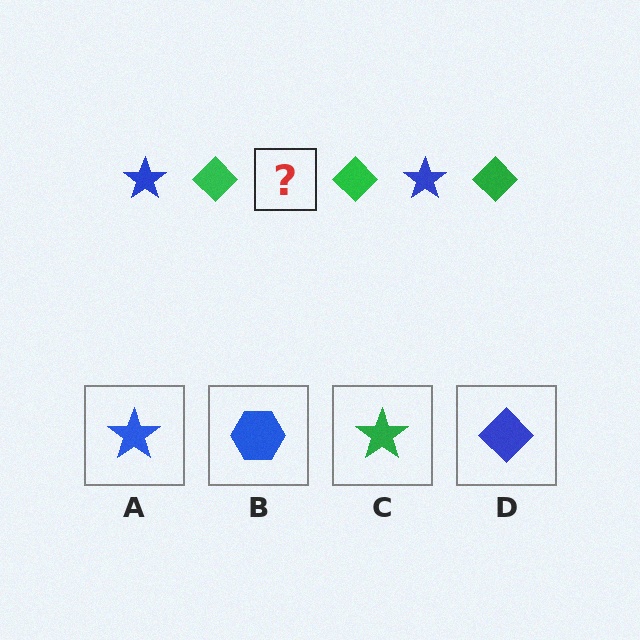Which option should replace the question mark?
Option A.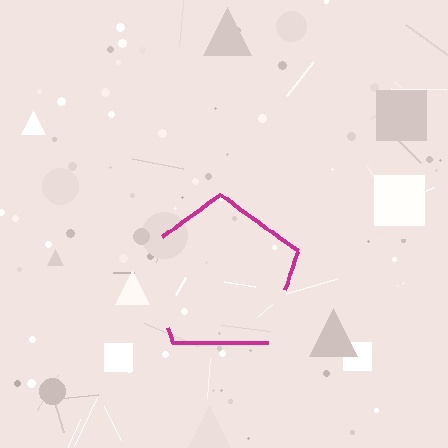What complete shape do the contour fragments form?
The contour fragments form a pentagon.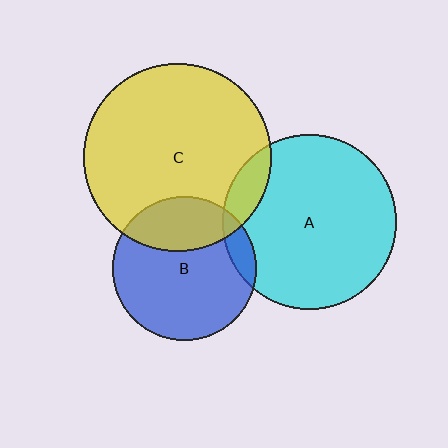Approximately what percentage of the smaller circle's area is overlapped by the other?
Approximately 30%.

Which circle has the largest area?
Circle C (yellow).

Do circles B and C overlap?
Yes.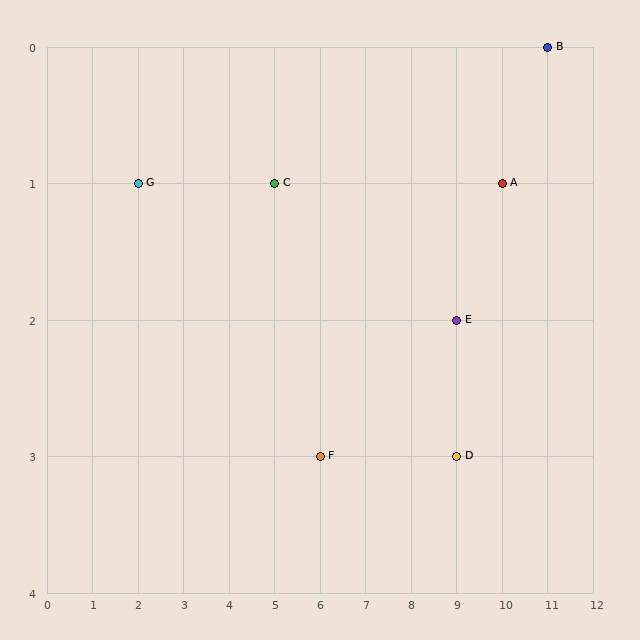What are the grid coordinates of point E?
Point E is at grid coordinates (9, 2).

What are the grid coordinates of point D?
Point D is at grid coordinates (9, 3).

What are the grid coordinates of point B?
Point B is at grid coordinates (11, 0).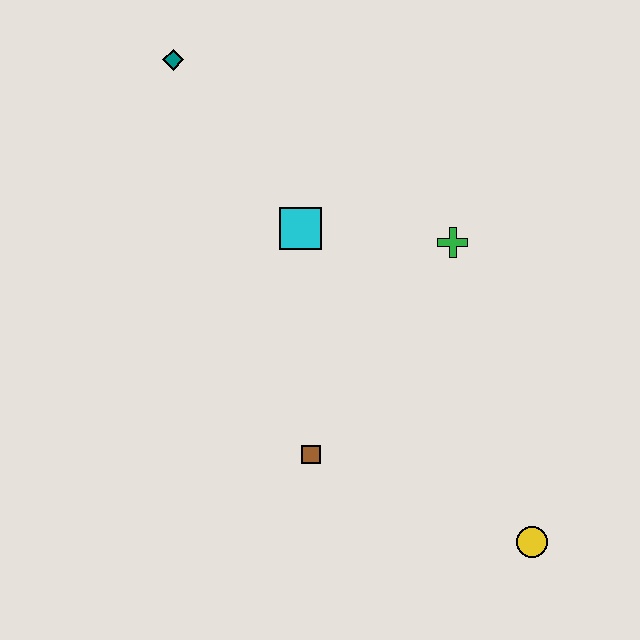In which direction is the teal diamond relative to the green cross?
The teal diamond is to the left of the green cross.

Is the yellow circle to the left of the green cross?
No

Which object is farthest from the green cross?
The teal diamond is farthest from the green cross.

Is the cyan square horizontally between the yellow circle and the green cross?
No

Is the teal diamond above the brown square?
Yes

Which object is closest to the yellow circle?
The brown square is closest to the yellow circle.